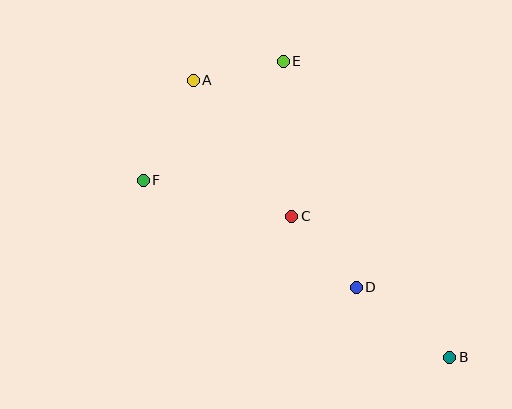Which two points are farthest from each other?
Points A and B are farthest from each other.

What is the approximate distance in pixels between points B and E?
The distance between B and E is approximately 340 pixels.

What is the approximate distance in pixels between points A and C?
The distance between A and C is approximately 168 pixels.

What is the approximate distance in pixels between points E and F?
The distance between E and F is approximately 183 pixels.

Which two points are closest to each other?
Points A and E are closest to each other.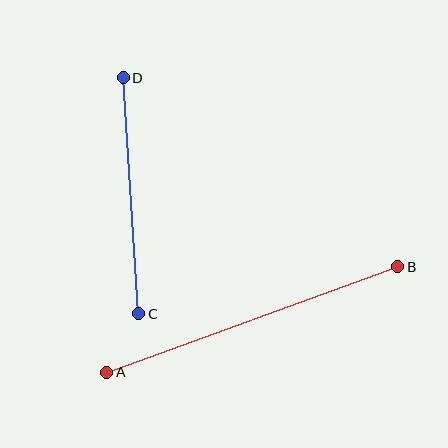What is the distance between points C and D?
The distance is approximately 237 pixels.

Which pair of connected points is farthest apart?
Points A and B are farthest apart.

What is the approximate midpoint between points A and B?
The midpoint is at approximately (252, 320) pixels.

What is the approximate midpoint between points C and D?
The midpoint is at approximately (131, 196) pixels.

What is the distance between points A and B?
The distance is approximately 310 pixels.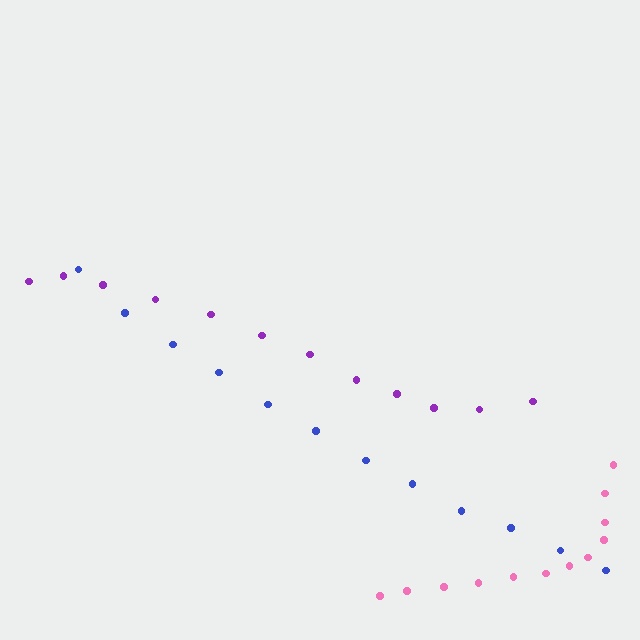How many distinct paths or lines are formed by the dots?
There are 3 distinct paths.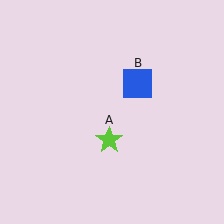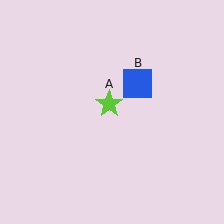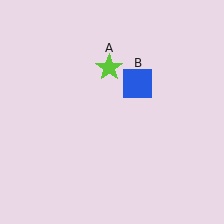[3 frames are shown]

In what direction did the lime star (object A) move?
The lime star (object A) moved up.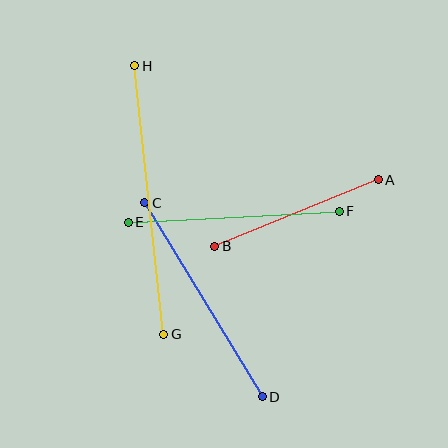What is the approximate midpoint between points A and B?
The midpoint is at approximately (297, 213) pixels.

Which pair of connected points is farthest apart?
Points G and H are farthest apart.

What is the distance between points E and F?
The distance is approximately 212 pixels.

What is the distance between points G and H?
The distance is approximately 270 pixels.